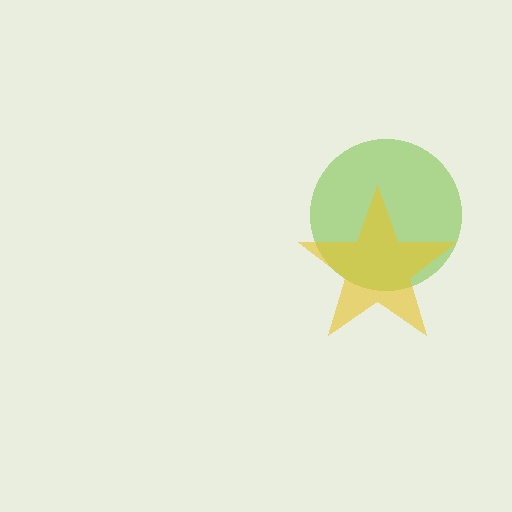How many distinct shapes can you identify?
There are 2 distinct shapes: a lime circle, a yellow star.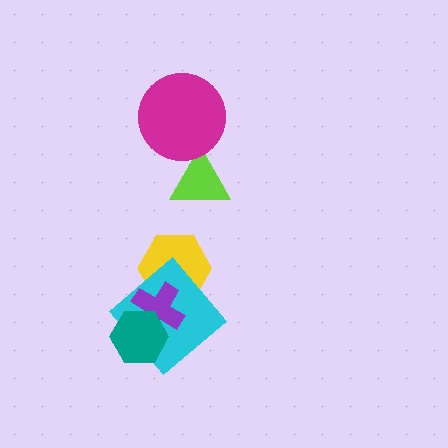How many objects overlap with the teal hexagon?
2 objects overlap with the teal hexagon.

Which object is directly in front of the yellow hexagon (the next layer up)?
The cyan diamond is directly in front of the yellow hexagon.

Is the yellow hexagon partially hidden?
Yes, it is partially covered by another shape.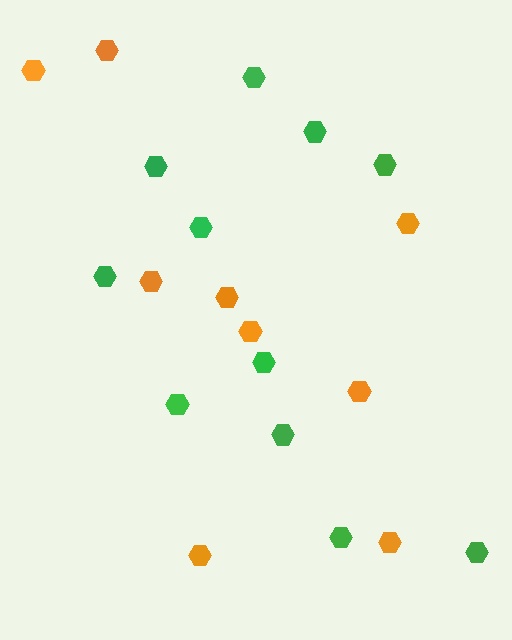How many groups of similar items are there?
There are 2 groups: one group of green hexagons (11) and one group of orange hexagons (9).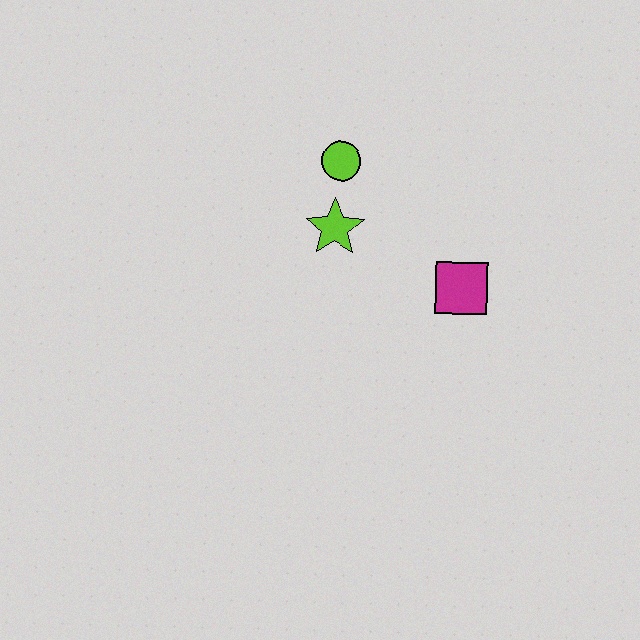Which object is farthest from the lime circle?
The magenta square is farthest from the lime circle.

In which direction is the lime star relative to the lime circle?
The lime star is below the lime circle.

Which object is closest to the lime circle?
The lime star is closest to the lime circle.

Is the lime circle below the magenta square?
No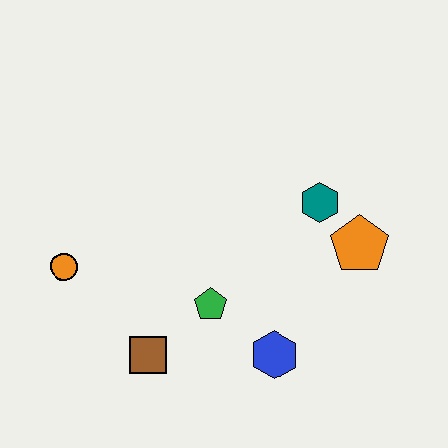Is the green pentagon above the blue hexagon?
Yes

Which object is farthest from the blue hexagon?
The orange circle is farthest from the blue hexagon.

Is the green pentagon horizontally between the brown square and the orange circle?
No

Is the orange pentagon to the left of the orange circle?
No